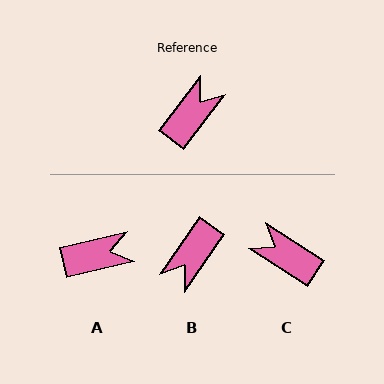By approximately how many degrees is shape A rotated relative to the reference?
Approximately 39 degrees clockwise.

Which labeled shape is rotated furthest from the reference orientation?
B, about 177 degrees away.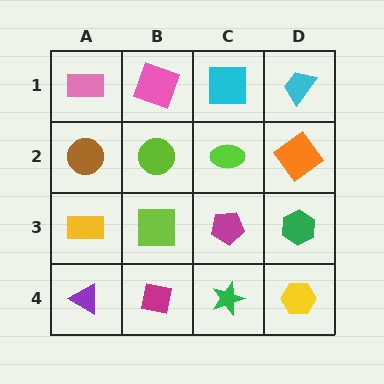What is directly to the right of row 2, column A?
A lime circle.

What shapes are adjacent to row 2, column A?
A pink rectangle (row 1, column A), a yellow rectangle (row 3, column A), a lime circle (row 2, column B).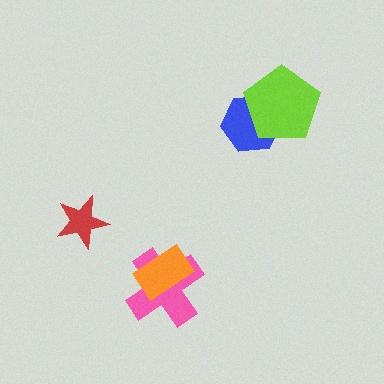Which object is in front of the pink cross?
The orange rectangle is in front of the pink cross.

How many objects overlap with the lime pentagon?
1 object overlaps with the lime pentagon.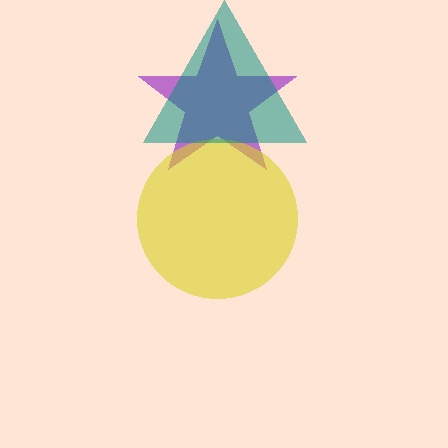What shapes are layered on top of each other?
The layered shapes are: a purple star, a yellow circle, a teal triangle.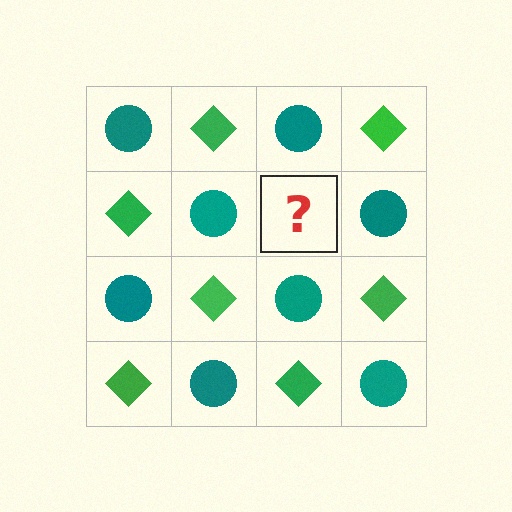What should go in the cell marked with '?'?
The missing cell should contain a green diamond.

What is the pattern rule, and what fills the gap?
The rule is that it alternates teal circle and green diamond in a checkerboard pattern. The gap should be filled with a green diamond.